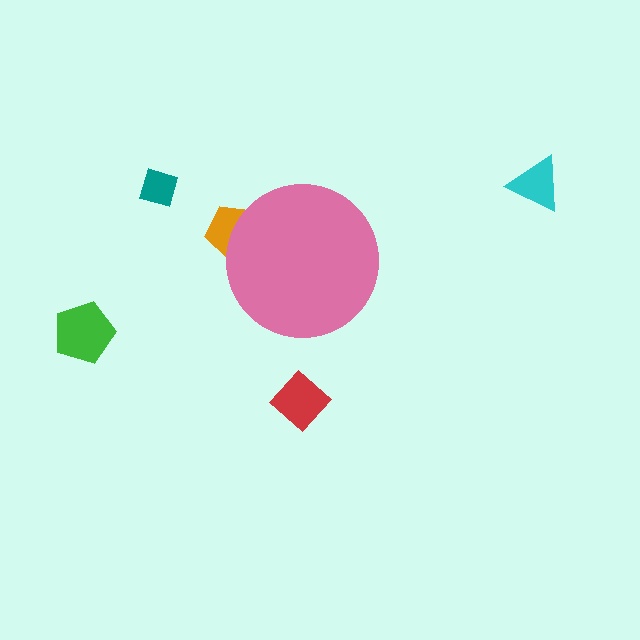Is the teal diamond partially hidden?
No, the teal diamond is fully visible.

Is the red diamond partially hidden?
No, the red diamond is fully visible.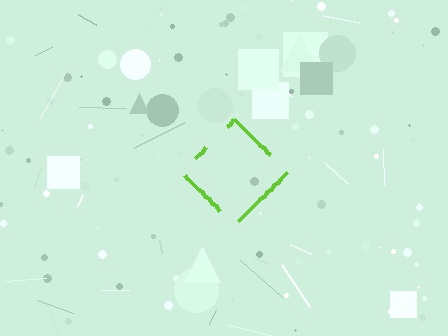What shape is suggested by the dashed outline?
The dashed outline suggests a diamond.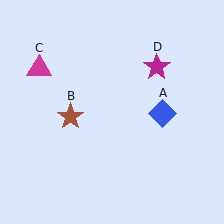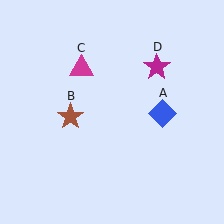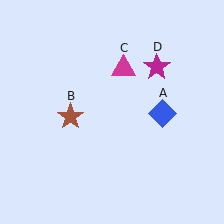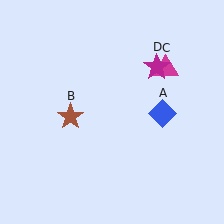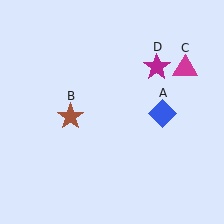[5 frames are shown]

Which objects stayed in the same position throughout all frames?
Blue diamond (object A) and brown star (object B) and magenta star (object D) remained stationary.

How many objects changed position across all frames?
1 object changed position: magenta triangle (object C).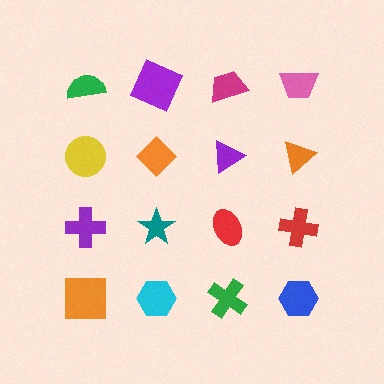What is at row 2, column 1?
A yellow circle.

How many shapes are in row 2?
4 shapes.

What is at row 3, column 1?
A purple cross.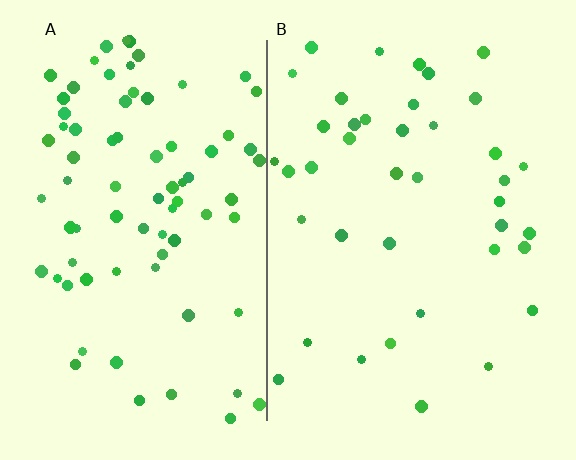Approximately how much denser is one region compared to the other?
Approximately 2.0× — region A over region B.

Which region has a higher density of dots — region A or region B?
A (the left).